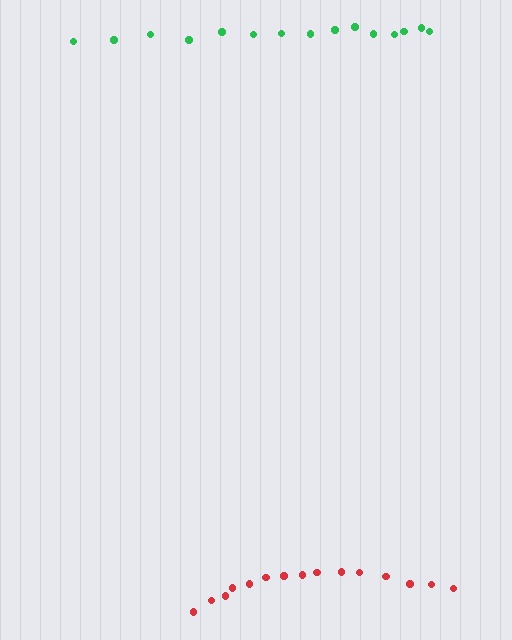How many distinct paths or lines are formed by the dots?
There are 2 distinct paths.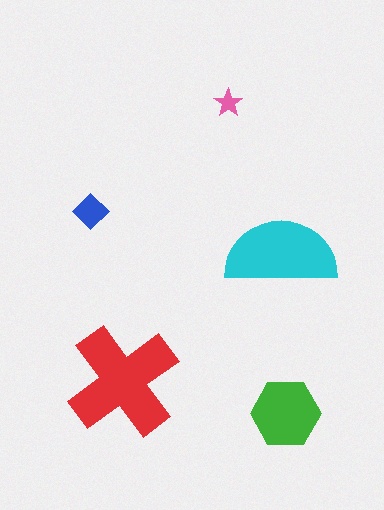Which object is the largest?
The red cross.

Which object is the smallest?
The pink star.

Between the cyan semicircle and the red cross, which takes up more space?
The red cross.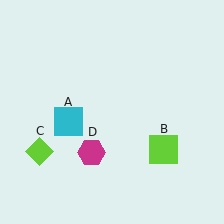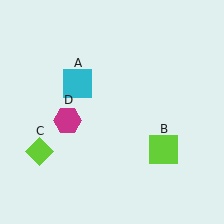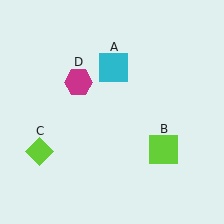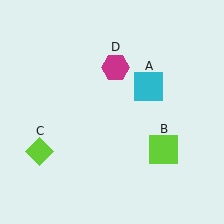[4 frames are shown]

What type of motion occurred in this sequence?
The cyan square (object A), magenta hexagon (object D) rotated clockwise around the center of the scene.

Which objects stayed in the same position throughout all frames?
Lime square (object B) and lime diamond (object C) remained stationary.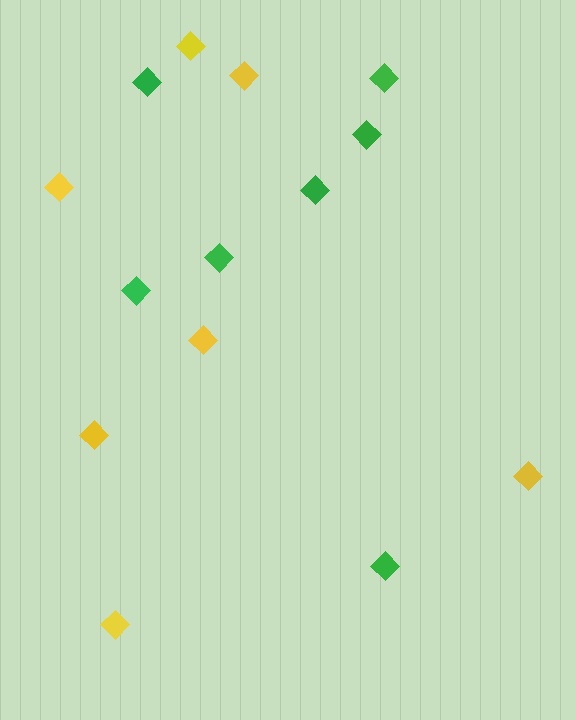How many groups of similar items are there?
There are 2 groups: one group of yellow diamonds (7) and one group of green diamonds (7).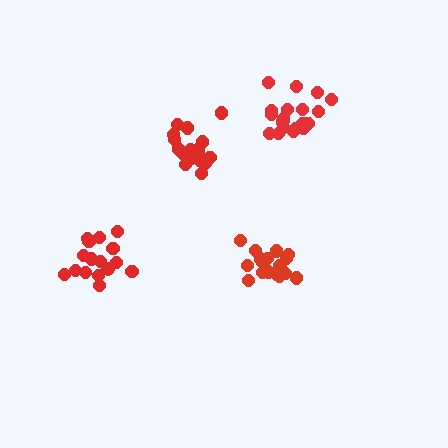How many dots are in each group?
Group 1: 17 dots, Group 2: 18 dots, Group 3: 20 dots, Group 4: 18 dots (73 total).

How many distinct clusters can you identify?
There are 4 distinct clusters.